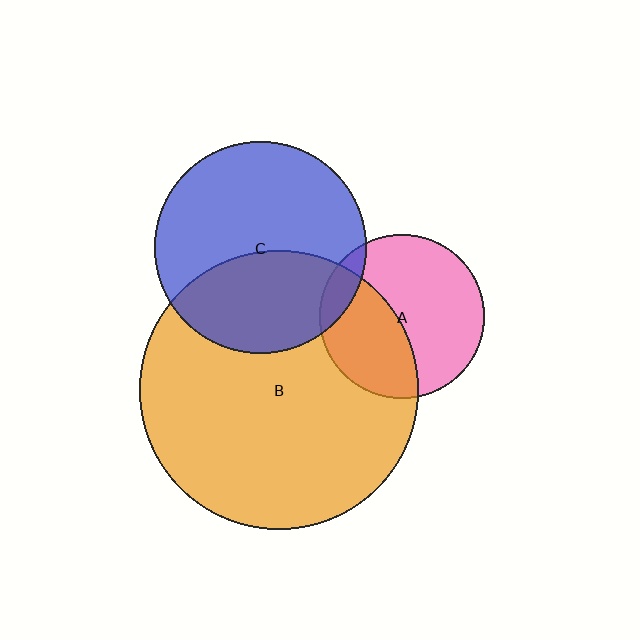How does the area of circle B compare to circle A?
Approximately 2.9 times.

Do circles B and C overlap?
Yes.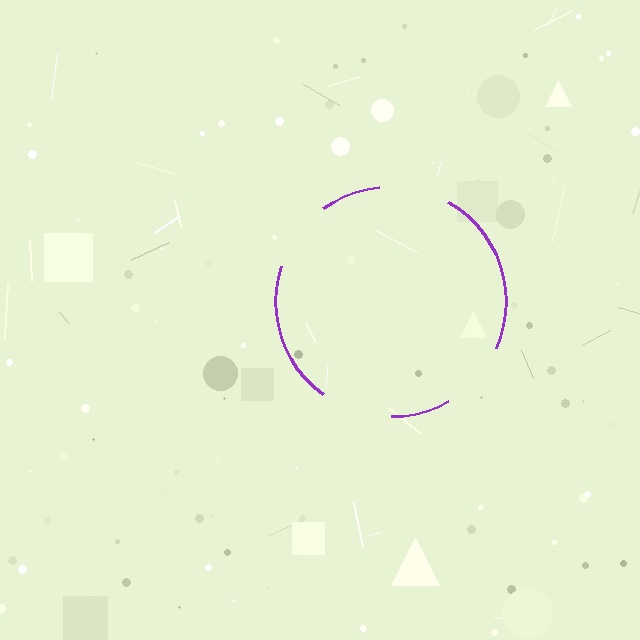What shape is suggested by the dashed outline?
The dashed outline suggests a circle.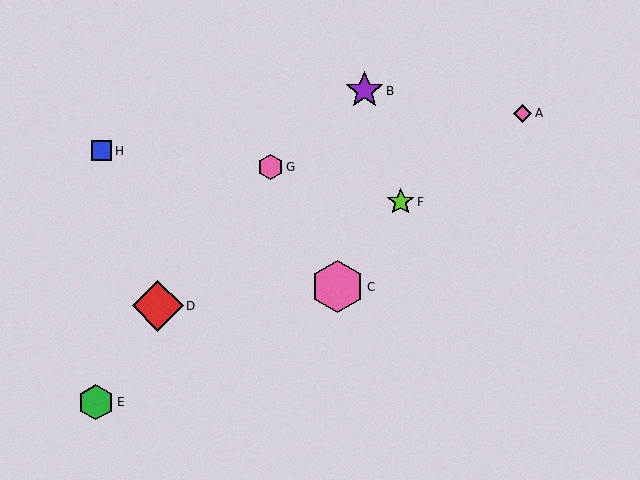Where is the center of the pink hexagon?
The center of the pink hexagon is at (271, 167).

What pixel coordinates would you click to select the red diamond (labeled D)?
Click at (158, 306) to select the red diamond D.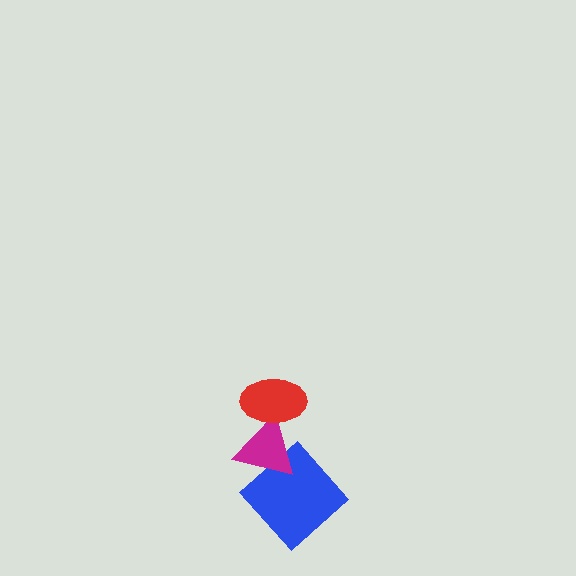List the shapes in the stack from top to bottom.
From top to bottom: the red ellipse, the magenta triangle, the blue diamond.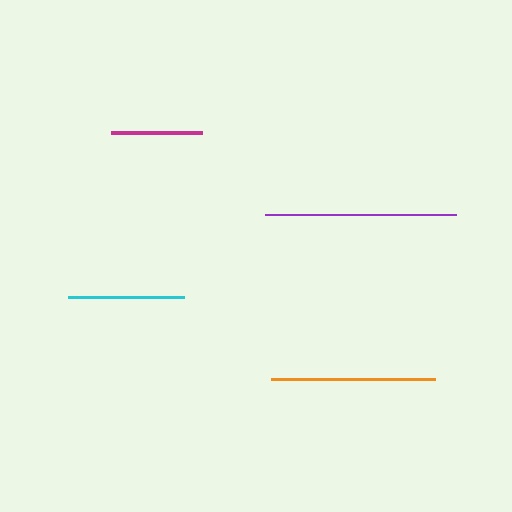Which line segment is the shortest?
The magenta line is the shortest at approximately 90 pixels.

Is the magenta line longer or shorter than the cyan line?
The cyan line is longer than the magenta line.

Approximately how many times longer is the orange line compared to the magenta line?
The orange line is approximately 1.8 times the length of the magenta line.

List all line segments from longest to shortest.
From longest to shortest: purple, orange, cyan, magenta.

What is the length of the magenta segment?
The magenta segment is approximately 90 pixels long.